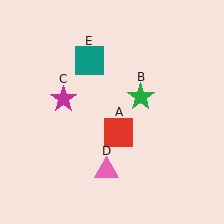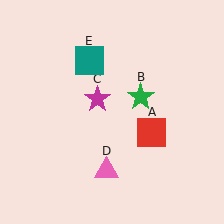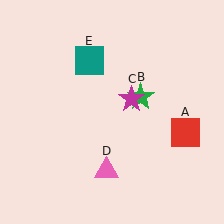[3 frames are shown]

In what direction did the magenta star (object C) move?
The magenta star (object C) moved right.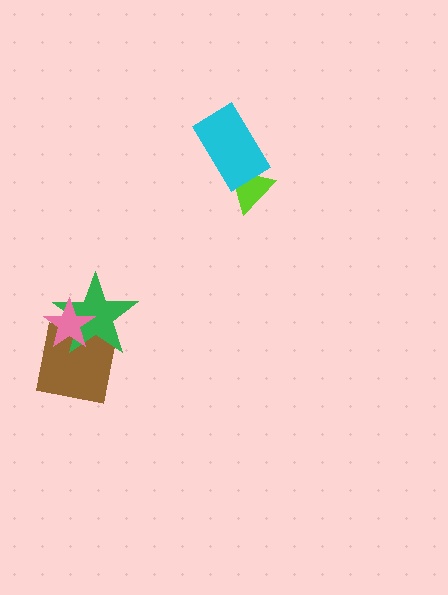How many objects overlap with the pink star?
2 objects overlap with the pink star.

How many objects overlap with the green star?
2 objects overlap with the green star.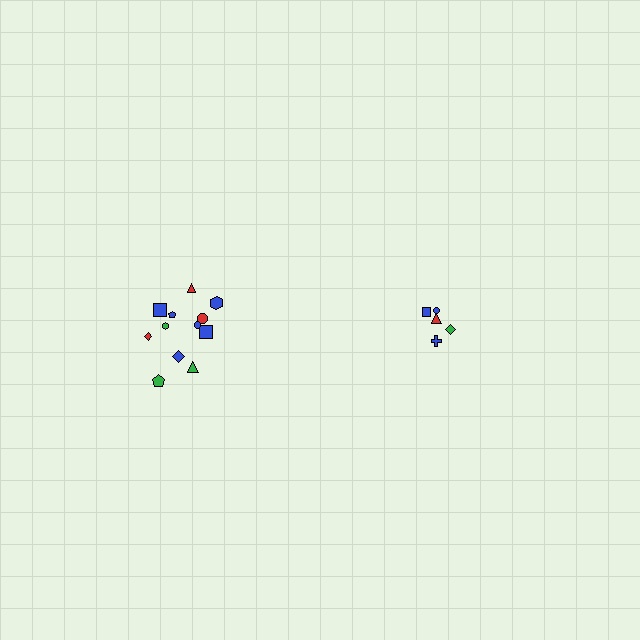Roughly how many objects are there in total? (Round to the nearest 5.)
Roughly 15 objects in total.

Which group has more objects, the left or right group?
The left group.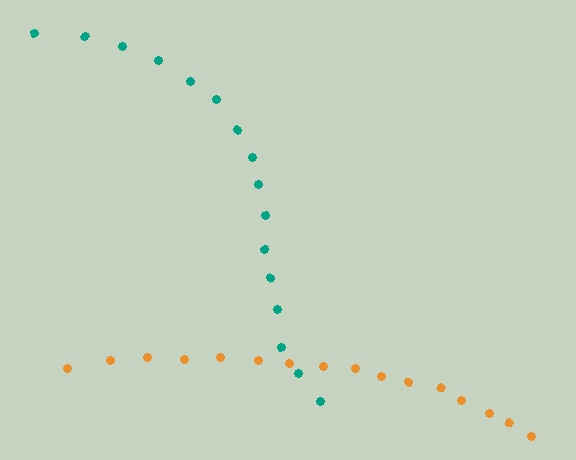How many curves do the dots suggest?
There are 2 distinct paths.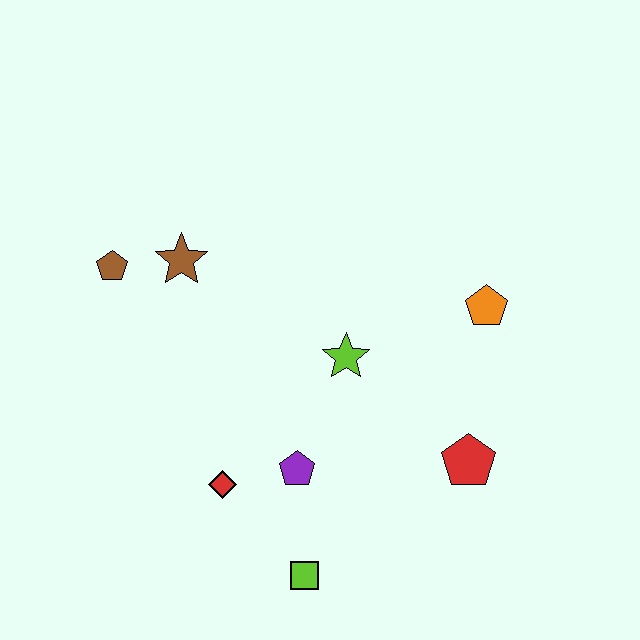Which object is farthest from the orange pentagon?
The brown pentagon is farthest from the orange pentagon.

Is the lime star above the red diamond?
Yes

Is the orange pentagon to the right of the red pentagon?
Yes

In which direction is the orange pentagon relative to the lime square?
The orange pentagon is above the lime square.